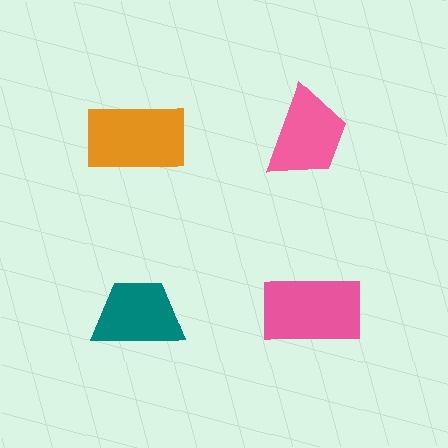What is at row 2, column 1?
A teal trapezoid.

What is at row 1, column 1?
An orange rectangle.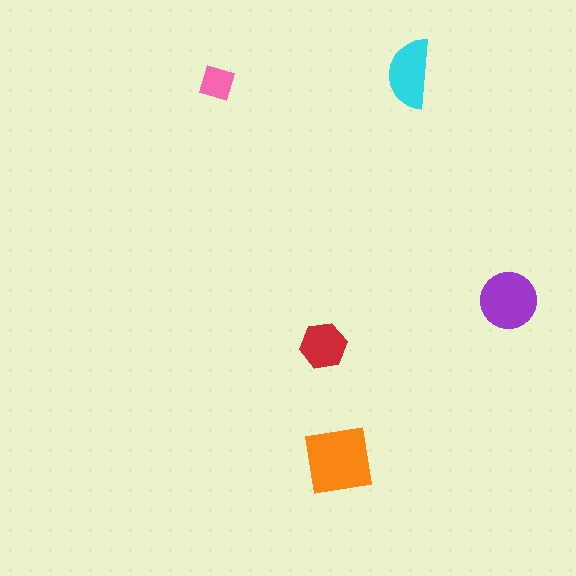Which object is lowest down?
The orange square is bottommost.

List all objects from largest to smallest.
The orange square, the purple circle, the cyan semicircle, the red hexagon, the pink diamond.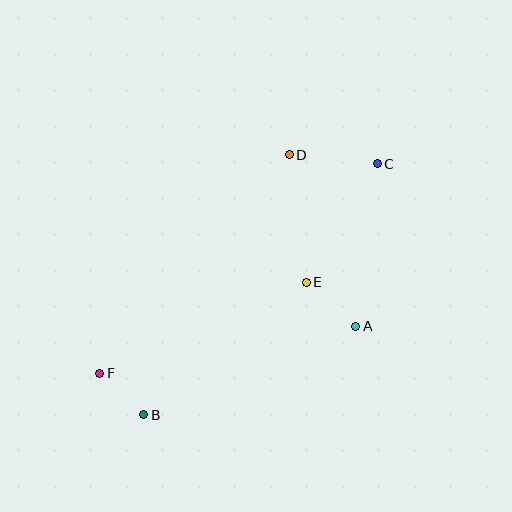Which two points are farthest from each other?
Points C and F are farthest from each other.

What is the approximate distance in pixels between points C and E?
The distance between C and E is approximately 138 pixels.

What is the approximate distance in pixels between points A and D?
The distance between A and D is approximately 184 pixels.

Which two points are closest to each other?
Points B and F are closest to each other.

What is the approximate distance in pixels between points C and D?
The distance between C and D is approximately 89 pixels.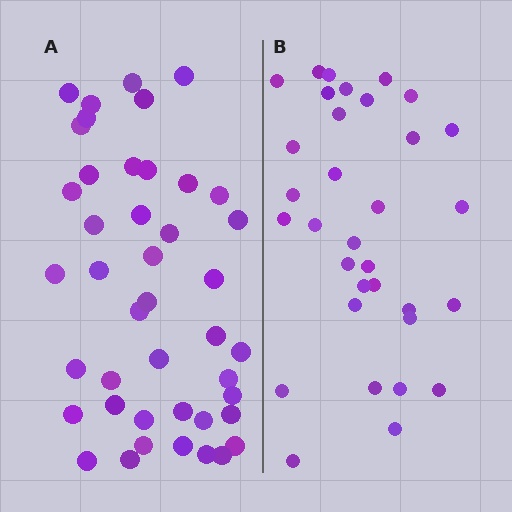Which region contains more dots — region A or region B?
Region A (the left region) has more dots.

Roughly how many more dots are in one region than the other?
Region A has roughly 10 or so more dots than region B.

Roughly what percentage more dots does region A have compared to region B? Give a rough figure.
About 30% more.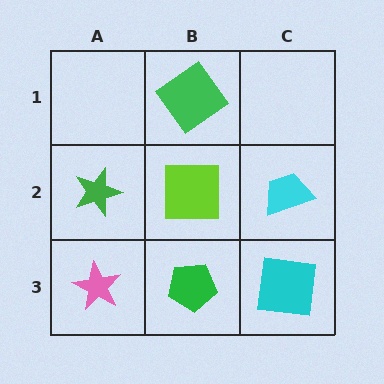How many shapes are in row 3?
3 shapes.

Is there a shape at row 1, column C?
No, that cell is empty.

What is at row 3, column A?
A pink star.